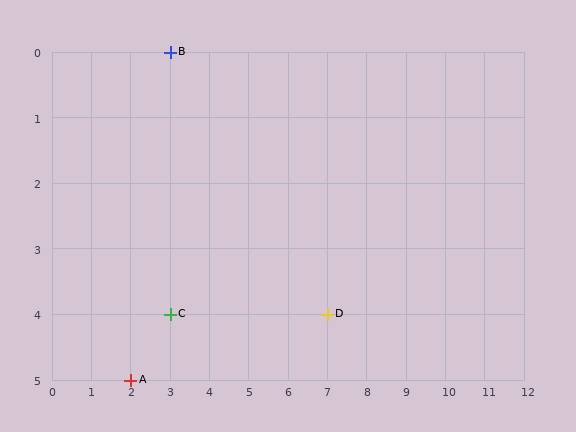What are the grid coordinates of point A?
Point A is at grid coordinates (2, 5).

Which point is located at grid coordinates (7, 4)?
Point D is at (7, 4).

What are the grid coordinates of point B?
Point B is at grid coordinates (3, 0).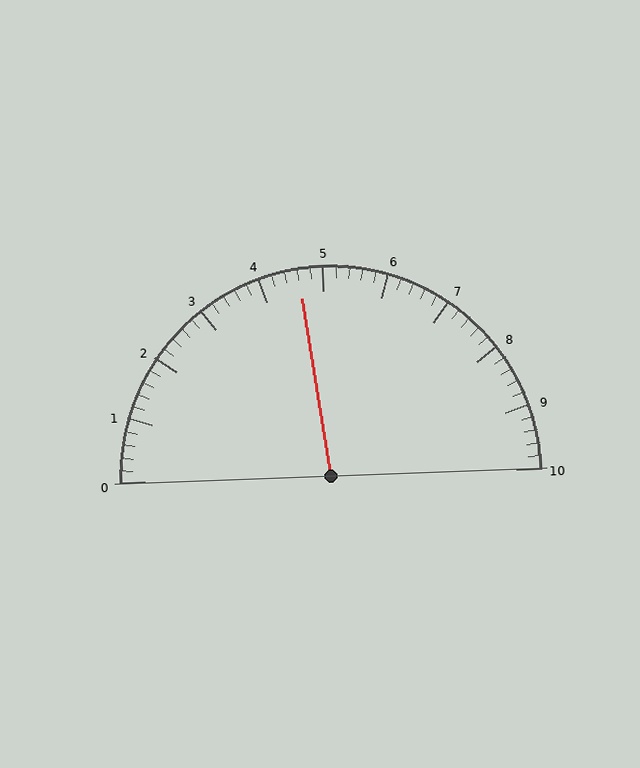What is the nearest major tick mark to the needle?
The nearest major tick mark is 5.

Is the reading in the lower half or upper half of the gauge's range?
The reading is in the lower half of the range (0 to 10).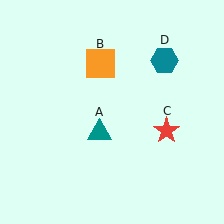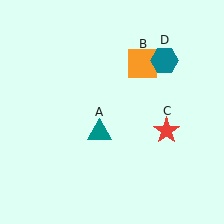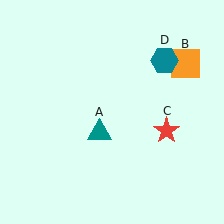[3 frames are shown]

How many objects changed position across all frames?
1 object changed position: orange square (object B).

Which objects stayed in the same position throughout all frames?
Teal triangle (object A) and red star (object C) and teal hexagon (object D) remained stationary.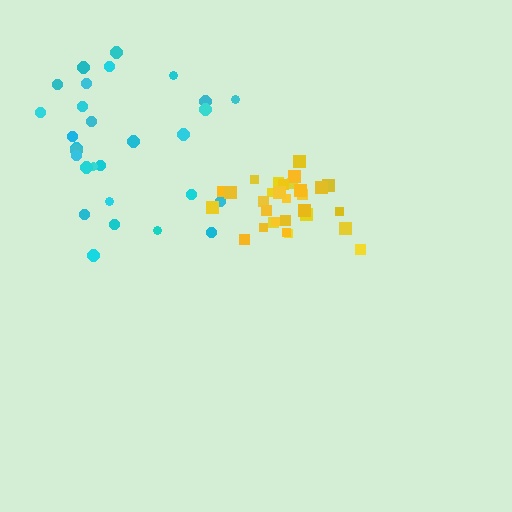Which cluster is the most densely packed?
Yellow.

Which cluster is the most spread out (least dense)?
Cyan.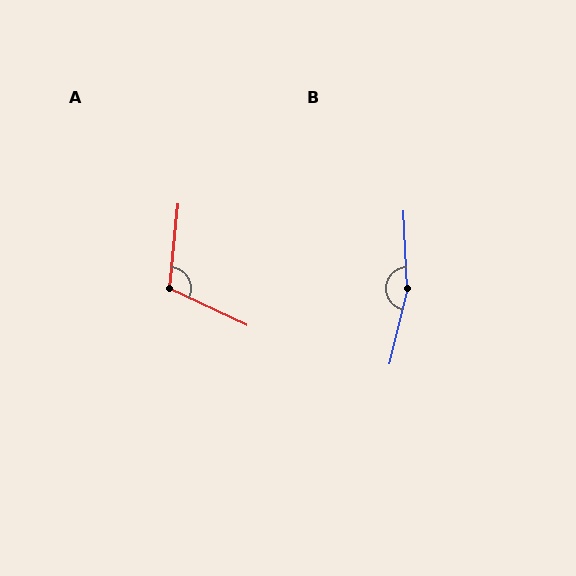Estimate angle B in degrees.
Approximately 164 degrees.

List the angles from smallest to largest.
A (109°), B (164°).